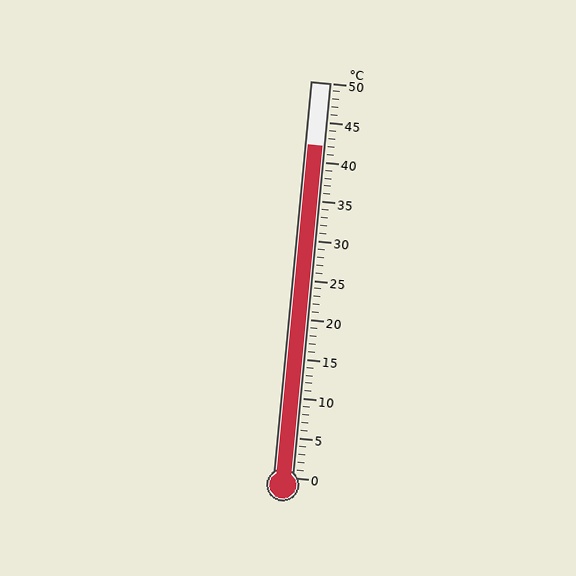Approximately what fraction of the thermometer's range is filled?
The thermometer is filled to approximately 85% of its range.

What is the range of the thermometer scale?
The thermometer scale ranges from 0°C to 50°C.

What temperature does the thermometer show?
The thermometer shows approximately 42°C.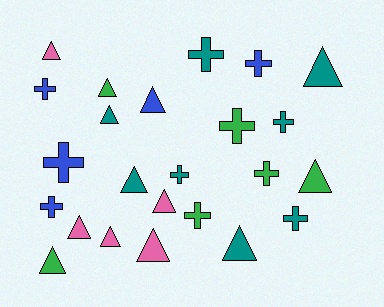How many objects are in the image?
There are 24 objects.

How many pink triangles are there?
There are 5 pink triangles.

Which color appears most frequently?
Teal, with 8 objects.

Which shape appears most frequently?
Triangle, with 13 objects.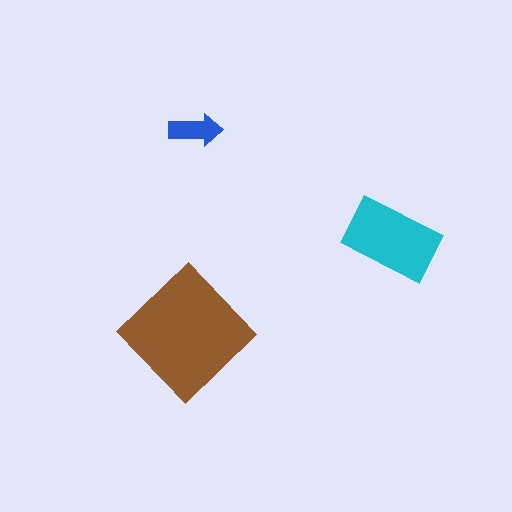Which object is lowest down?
The brown diamond is bottommost.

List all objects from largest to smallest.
The brown diamond, the cyan rectangle, the blue arrow.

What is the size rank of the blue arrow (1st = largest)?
3rd.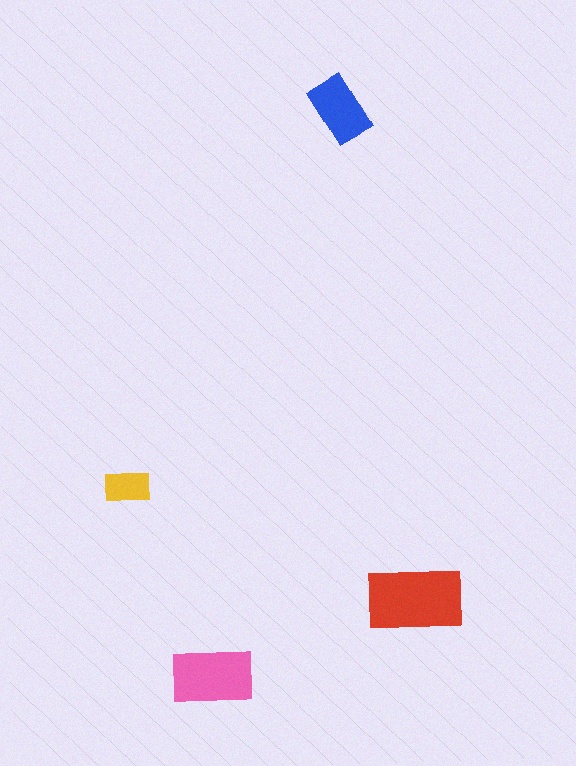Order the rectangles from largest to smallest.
the red one, the pink one, the blue one, the yellow one.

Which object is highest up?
The blue rectangle is topmost.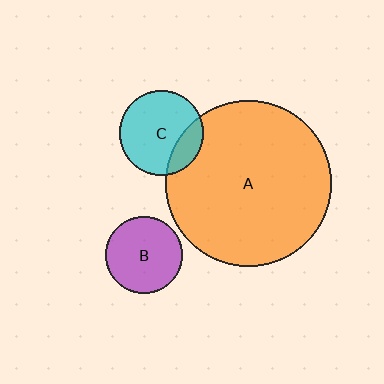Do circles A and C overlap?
Yes.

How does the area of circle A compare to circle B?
Approximately 4.6 times.